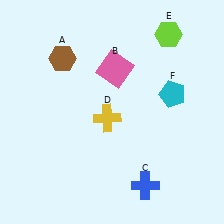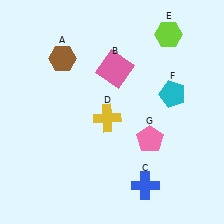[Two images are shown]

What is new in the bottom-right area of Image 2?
A pink pentagon (G) was added in the bottom-right area of Image 2.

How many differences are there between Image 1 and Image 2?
There is 1 difference between the two images.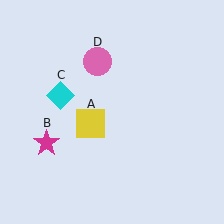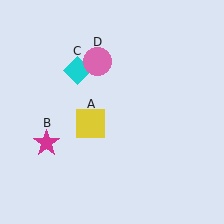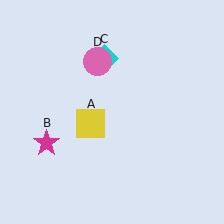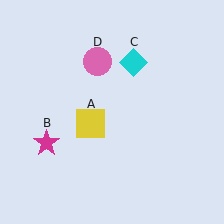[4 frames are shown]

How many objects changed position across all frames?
1 object changed position: cyan diamond (object C).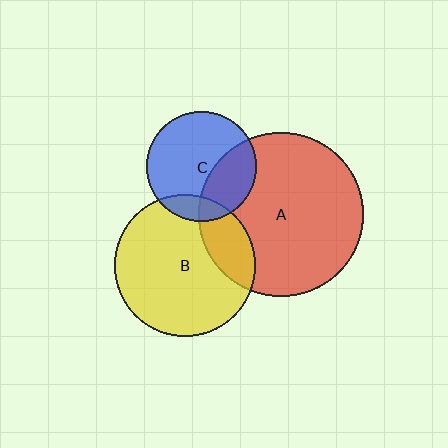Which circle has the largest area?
Circle A (red).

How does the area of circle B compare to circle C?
Approximately 1.6 times.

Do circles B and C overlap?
Yes.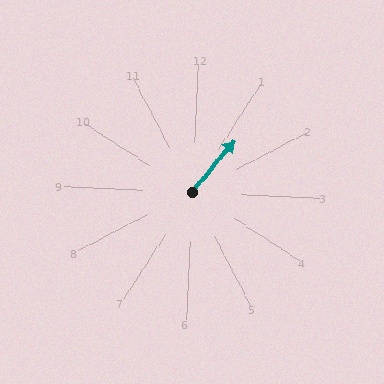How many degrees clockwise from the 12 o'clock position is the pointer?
Approximately 37 degrees.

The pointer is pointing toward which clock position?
Roughly 1 o'clock.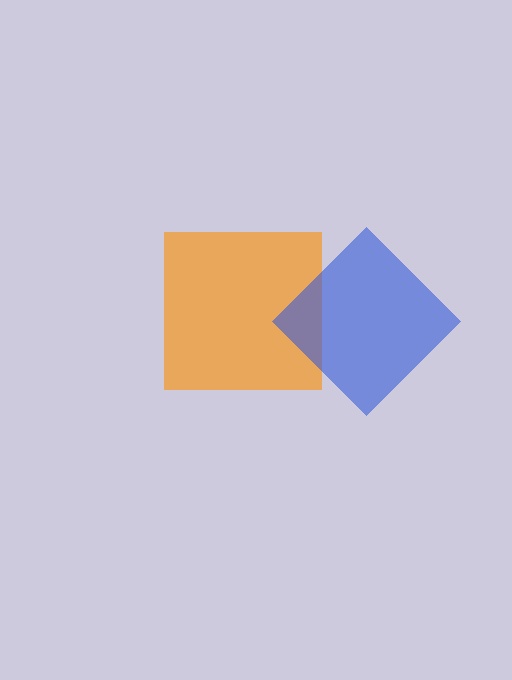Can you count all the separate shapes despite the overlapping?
Yes, there are 2 separate shapes.